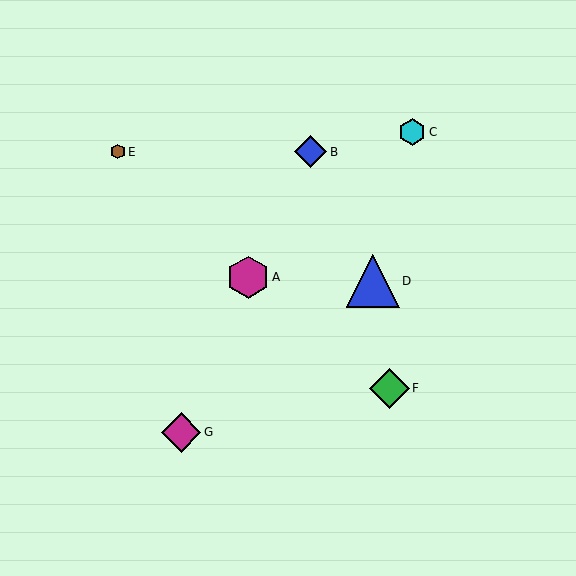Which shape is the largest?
The blue triangle (labeled D) is the largest.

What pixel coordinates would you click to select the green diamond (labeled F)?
Click at (389, 388) to select the green diamond F.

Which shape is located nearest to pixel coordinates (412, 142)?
The cyan hexagon (labeled C) at (412, 132) is nearest to that location.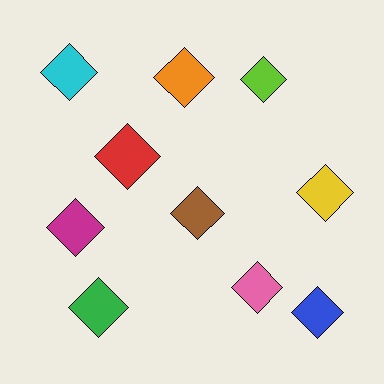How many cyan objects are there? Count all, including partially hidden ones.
There is 1 cyan object.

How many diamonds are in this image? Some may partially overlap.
There are 10 diamonds.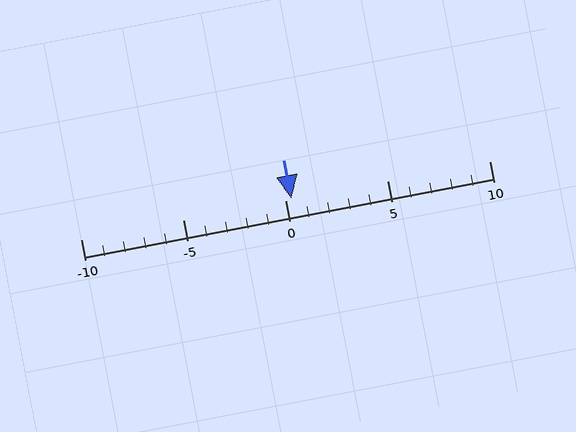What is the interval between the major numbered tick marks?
The major tick marks are spaced 5 units apart.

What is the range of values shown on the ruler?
The ruler shows values from -10 to 10.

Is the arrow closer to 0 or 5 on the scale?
The arrow is closer to 0.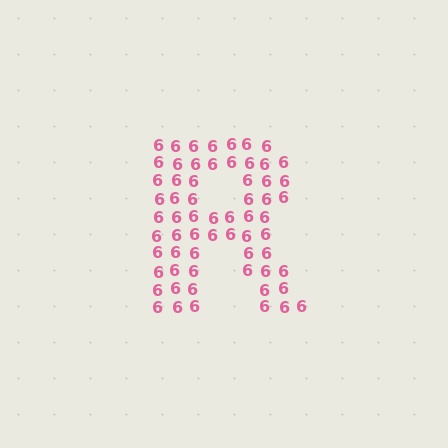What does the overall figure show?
The overall figure shows the letter R.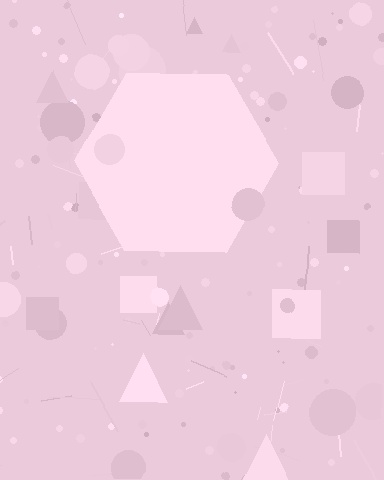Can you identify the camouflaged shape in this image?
The camouflaged shape is a hexagon.